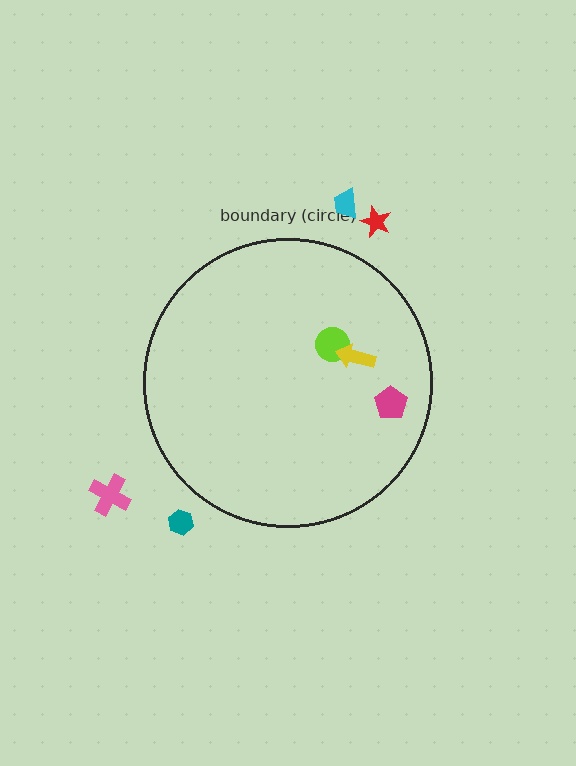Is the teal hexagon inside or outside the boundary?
Outside.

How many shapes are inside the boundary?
3 inside, 4 outside.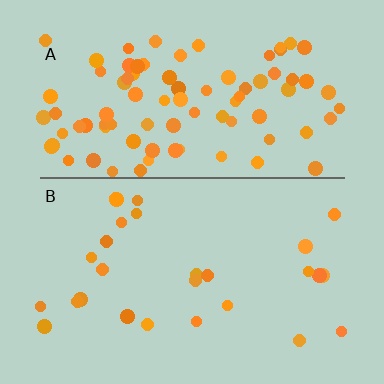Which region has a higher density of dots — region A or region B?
A (the top).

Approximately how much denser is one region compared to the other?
Approximately 3.2× — region A over region B.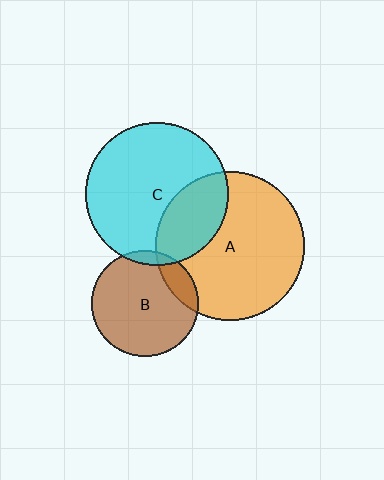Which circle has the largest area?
Circle A (orange).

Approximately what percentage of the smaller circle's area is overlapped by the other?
Approximately 30%.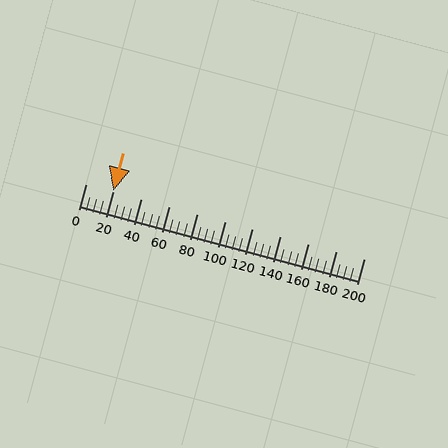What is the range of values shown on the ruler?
The ruler shows values from 0 to 200.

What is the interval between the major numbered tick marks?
The major tick marks are spaced 20 units apart.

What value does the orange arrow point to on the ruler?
The orange arrow points to approximately 20.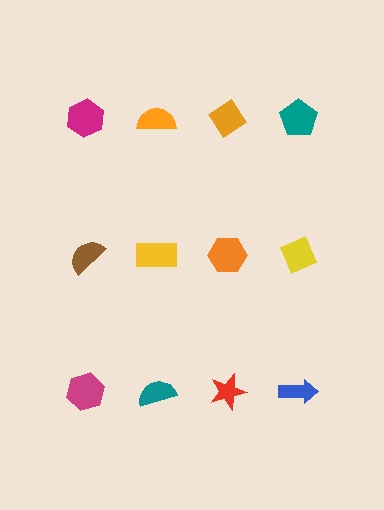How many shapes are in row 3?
4 shapes.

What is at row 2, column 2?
A yellow rectangle.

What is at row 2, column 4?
A yellow diamond.